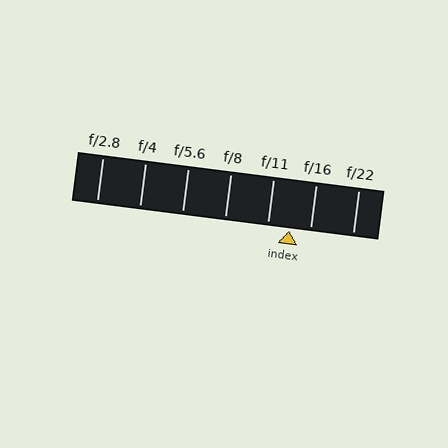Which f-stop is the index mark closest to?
The index mark is closest to f/16.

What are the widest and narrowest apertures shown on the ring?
The widest aperture shown is f/2.8 and the narrowest is f/22.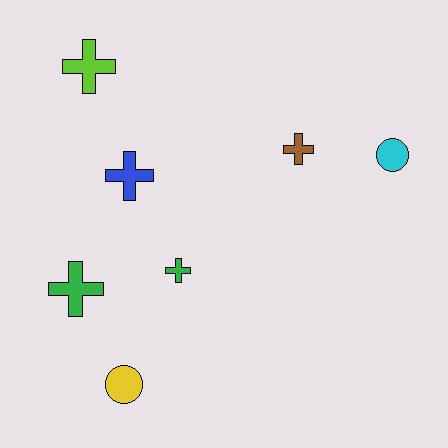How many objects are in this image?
There are 7 objects.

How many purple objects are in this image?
There are no purple objects.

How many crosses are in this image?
There are 5 crosses.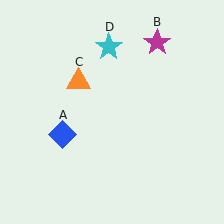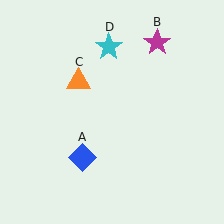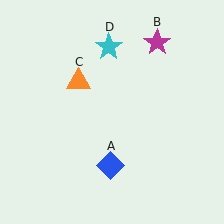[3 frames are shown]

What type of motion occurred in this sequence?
The blue diamond (object A) rotated counterclockwise around the center of the scene.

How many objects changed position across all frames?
1 object changed position: blue diamond (object A).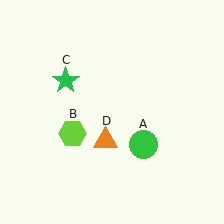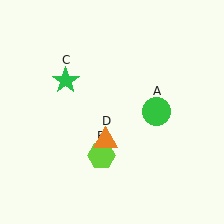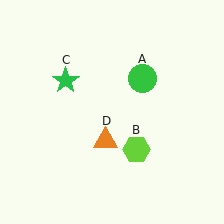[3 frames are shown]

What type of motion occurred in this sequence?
The green circle (object A), lime hexagon (object B) rotated counterclockwise around the center of the scene.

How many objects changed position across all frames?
2 objects changed position: green circle (object A), lime hexagon (object B).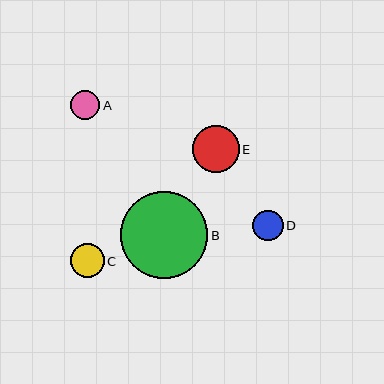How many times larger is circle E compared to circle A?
Circle E is approximately 1.6 times the size of circle A.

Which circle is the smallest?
Circle A is the smallest with a size of approximately 30 pixels.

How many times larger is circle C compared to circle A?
Circle C is approximately 1.1 times the size of circle A.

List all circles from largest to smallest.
From largest to smallest: B, E, C, D, A.